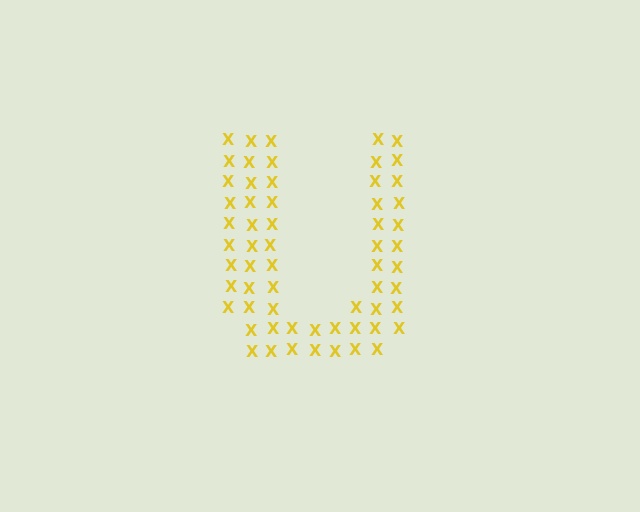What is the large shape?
The large shape is the letter U.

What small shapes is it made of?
It is made of small letter X's.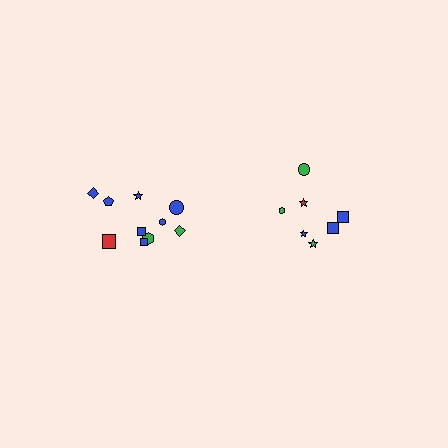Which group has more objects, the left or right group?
The left group.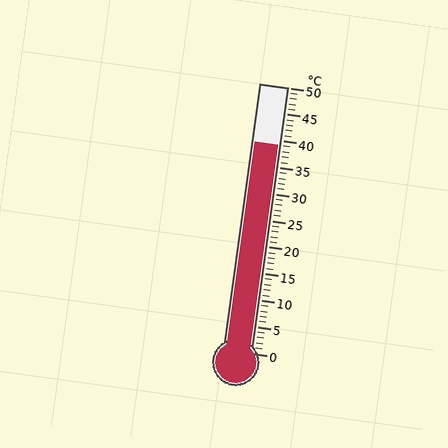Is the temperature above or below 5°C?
The temperature is above 5°C.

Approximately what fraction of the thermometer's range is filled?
The thermometer is filled to approximately 80% of its range.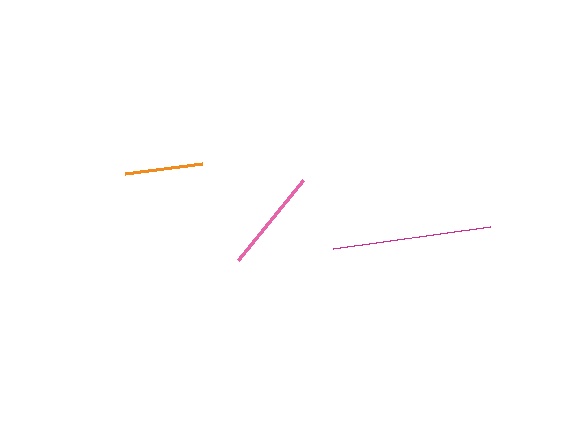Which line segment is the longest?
The magenta line is the longest at approximately 159 pixels.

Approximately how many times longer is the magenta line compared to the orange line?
The magenta line is approximately 2.0 times the length of the orange line.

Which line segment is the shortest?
The orange line is the shortest at approximately 78 pixels.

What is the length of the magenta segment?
The magenta segment is approximately 159 pixels long.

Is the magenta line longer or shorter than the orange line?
The magenta line is longer than the orange line.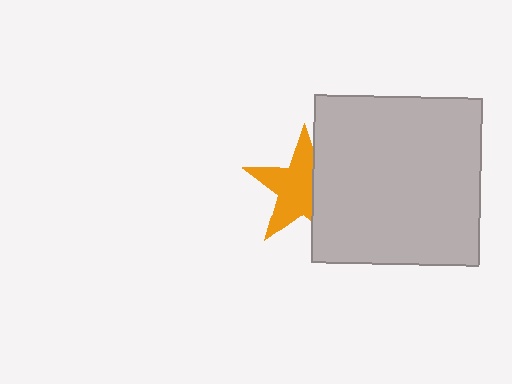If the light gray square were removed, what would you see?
You would see the complete orange star.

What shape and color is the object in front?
The object in front is a light gray square.